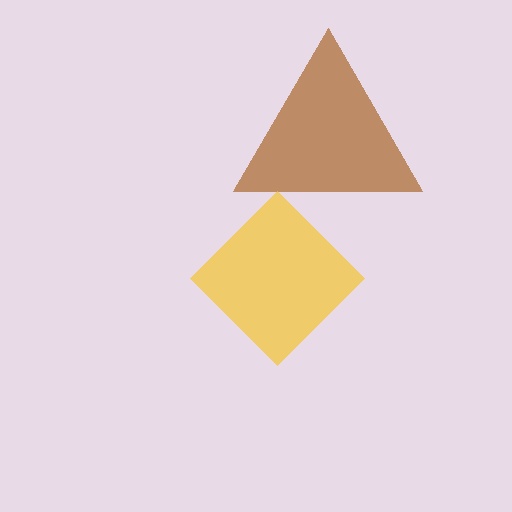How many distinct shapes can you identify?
There are 2 distinct shapes: a brown triangle, a yellow diamond.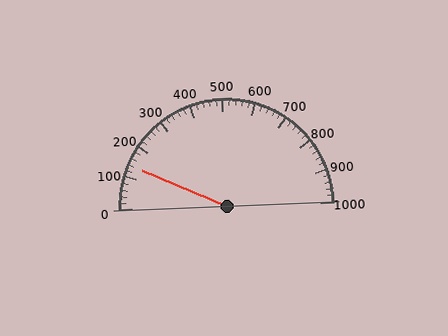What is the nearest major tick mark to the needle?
The nearest major tick mark is 100.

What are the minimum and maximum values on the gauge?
The gauge ranges from 0 to 1000.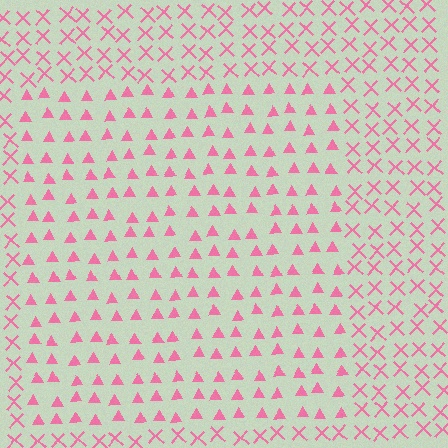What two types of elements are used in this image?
The image uses triangles inside the rectangle region and X marks outside it.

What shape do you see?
I see a rectangle.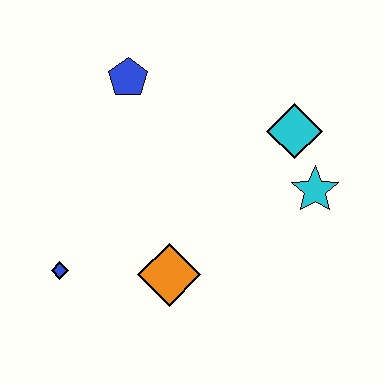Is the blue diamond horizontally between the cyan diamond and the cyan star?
No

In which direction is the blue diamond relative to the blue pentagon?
The blue diamond is below the blue pentagon.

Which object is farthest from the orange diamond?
The blue pentagon is farthest from the orange diamond.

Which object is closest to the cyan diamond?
The cyan star is closest to the cyan diamond.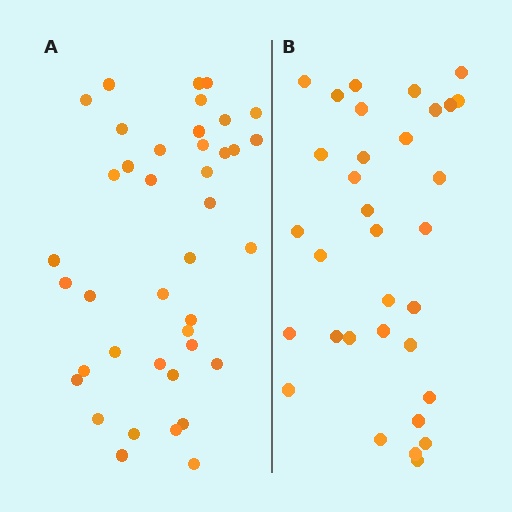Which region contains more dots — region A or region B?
Region A (the left region) has more dots.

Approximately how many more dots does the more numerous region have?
Region A has roughly 8 or so more dots than region B.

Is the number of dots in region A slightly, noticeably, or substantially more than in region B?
Region A has only slightly more — the two regions are fairly close. The ratio is roughly 1.2 to 1.